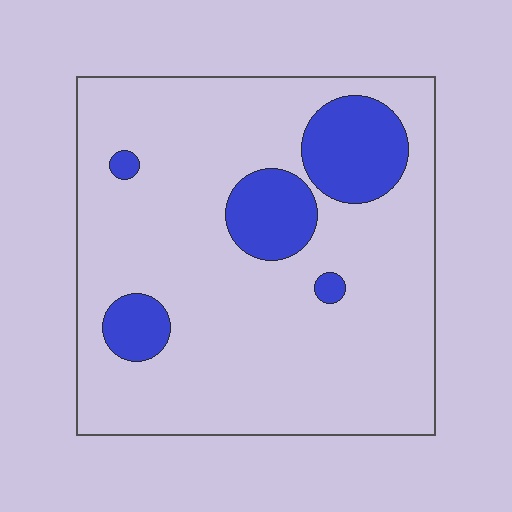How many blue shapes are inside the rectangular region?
5.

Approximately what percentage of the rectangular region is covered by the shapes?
Approximately 15%.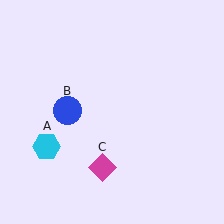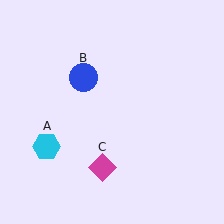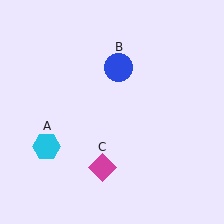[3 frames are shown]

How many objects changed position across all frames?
1 object changed position: blue circle (object B).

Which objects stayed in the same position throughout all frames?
Cyan hexagon (object A) and magenta diamond (object C) remained stationary.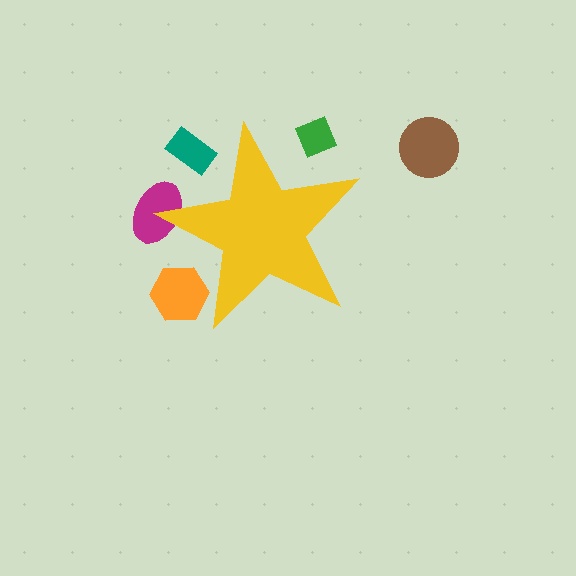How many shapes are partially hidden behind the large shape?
4 shapes are partially hidden.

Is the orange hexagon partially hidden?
Yes, the orange hexagon is partially hidden behind the yellow star.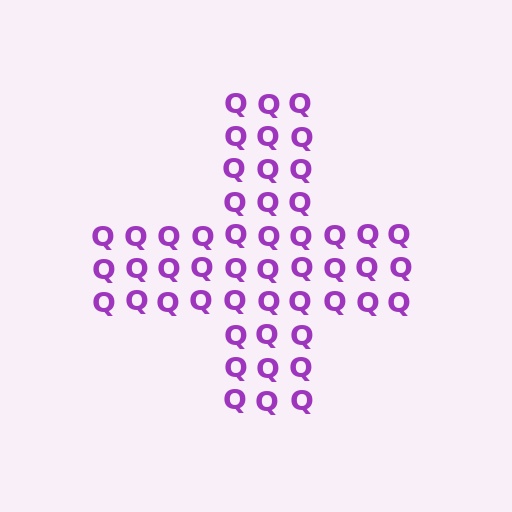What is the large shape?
The large shape is a cross.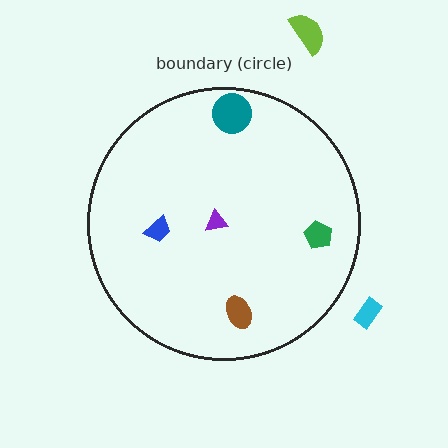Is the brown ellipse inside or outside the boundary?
Inside.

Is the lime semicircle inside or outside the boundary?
Outside.